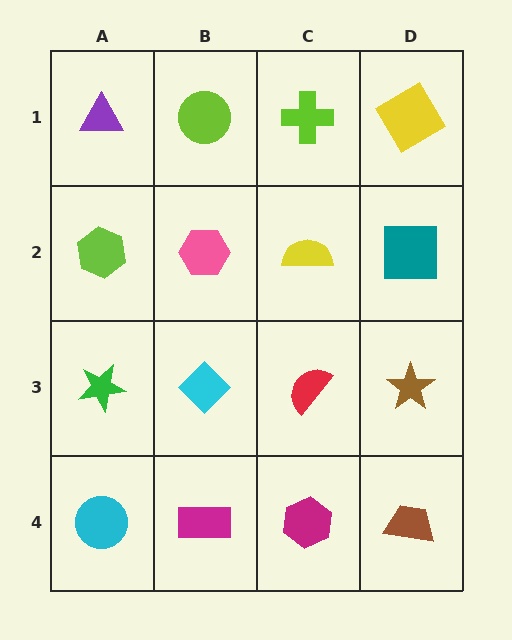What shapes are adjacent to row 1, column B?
A pink hexagon (row 2, column B), a purple triangle (row 1, column A), a lime cross (row 1, column C).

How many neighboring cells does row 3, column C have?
4.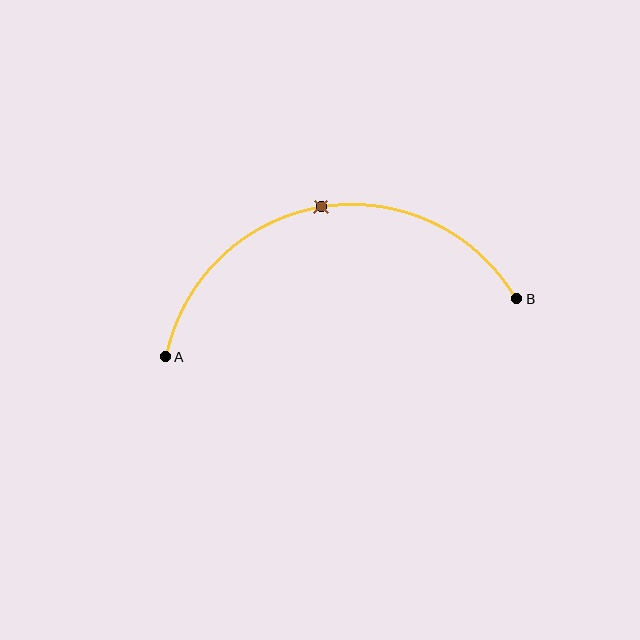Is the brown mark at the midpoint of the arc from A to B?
Yes. The brown mark lies on the arc at equal arc-length from both A and B — it is the arc midpoint.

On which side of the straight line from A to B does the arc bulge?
The arc bulges above the straight line connecting A and B.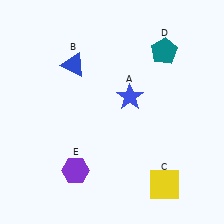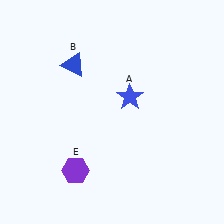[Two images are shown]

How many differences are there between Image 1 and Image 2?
There are 2 differences between the two images.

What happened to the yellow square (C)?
The yellow square (C) was removed in Image 2. It was in the bottom-right area of Image 1.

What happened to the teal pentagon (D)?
The teal pentagon (D) was removed in Image 2. It was in the top-right area of Image 1.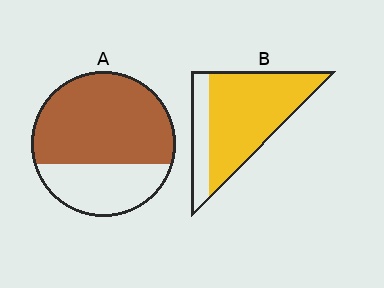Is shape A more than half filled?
Yes.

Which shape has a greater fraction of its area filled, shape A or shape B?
Shape B.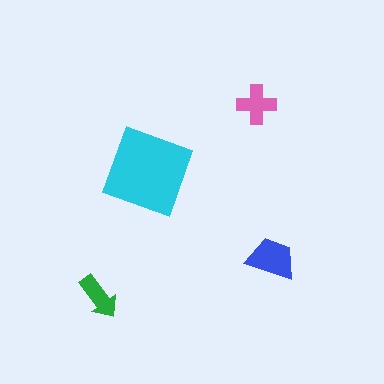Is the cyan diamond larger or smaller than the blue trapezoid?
Larger.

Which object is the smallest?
The green arrow.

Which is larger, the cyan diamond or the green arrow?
The cyan diamond.